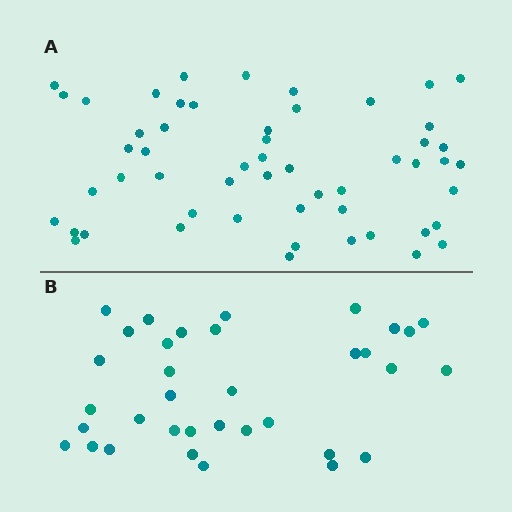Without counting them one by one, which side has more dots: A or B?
Region A (the top region) has more dots.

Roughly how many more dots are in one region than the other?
Region A has approximately 20 more dots than region B.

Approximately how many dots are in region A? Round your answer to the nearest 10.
About 50 dots. (The exact count is 54, which rounds to 50.)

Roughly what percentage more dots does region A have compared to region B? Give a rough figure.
About 55% more.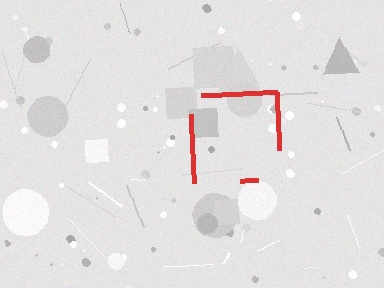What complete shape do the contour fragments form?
The contour fragments form a square.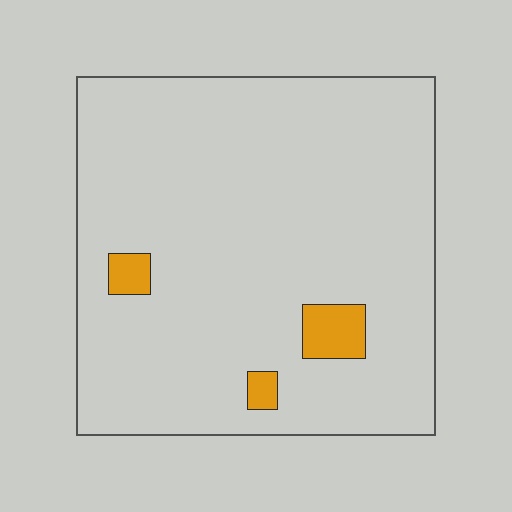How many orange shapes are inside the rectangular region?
3.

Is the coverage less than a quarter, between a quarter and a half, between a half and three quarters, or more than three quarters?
Less than a quarter.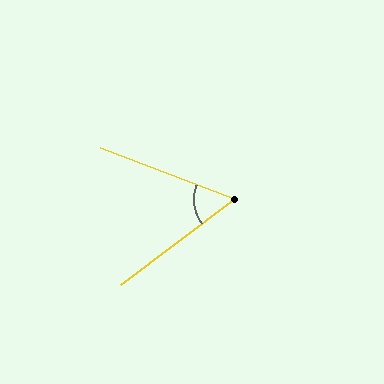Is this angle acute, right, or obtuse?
It is acute.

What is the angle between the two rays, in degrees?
Approximately 58 degrees.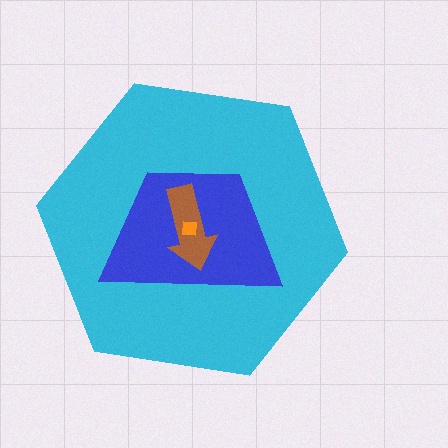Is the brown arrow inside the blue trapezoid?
Yes.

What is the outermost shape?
The cyan hexagon.